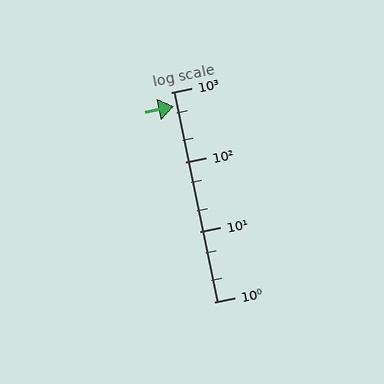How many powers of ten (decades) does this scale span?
The scale spans 3 decades, from 1 to 1000.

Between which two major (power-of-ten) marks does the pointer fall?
The pointer is between 100 and 1000.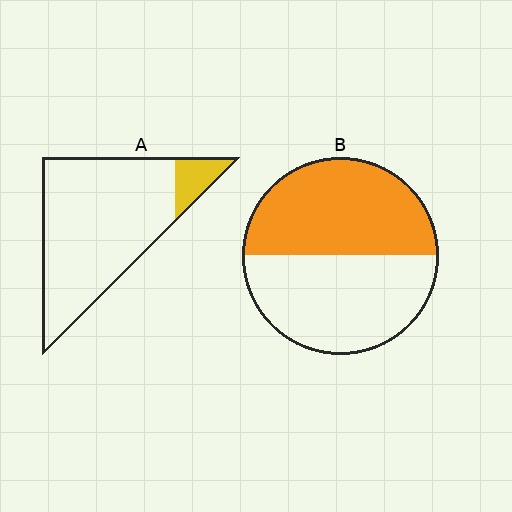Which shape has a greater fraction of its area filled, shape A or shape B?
Shape B.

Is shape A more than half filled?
No.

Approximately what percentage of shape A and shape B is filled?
A is approximately 10% and B is approximately 50%.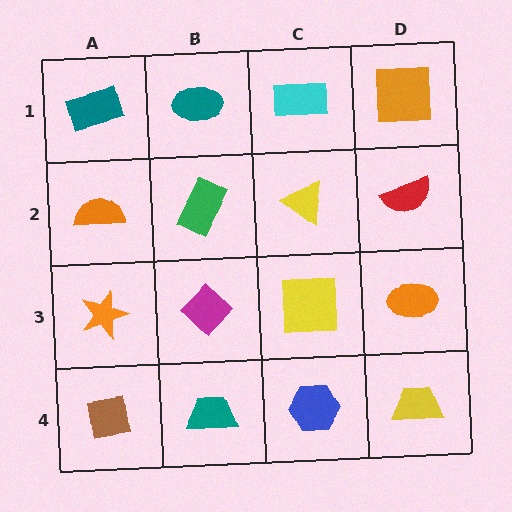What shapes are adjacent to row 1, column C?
A yellow triangle (row 2, column C), a teal ellipse (row 1, column B), an orange square (row 1, column D).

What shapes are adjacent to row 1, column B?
A green rectangle (row 2, column B), a teal rectangle (row 1, column A), a cyan rectangle (row 1, column C).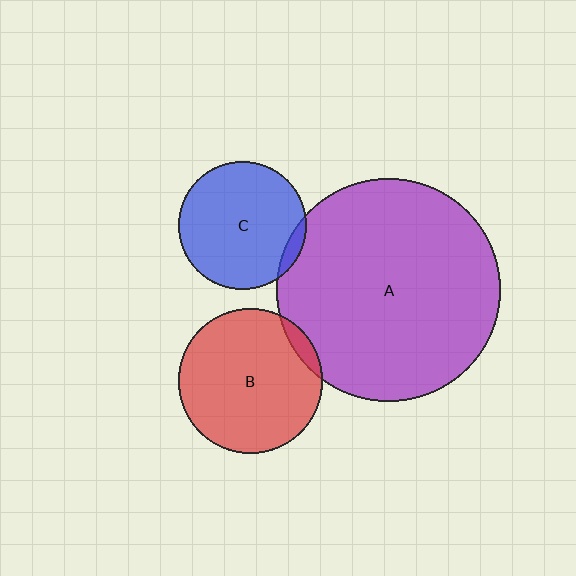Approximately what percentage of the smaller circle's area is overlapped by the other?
Approximately 5%.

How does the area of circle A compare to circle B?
Approximately 2.4 times.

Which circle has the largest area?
Circle A (purple).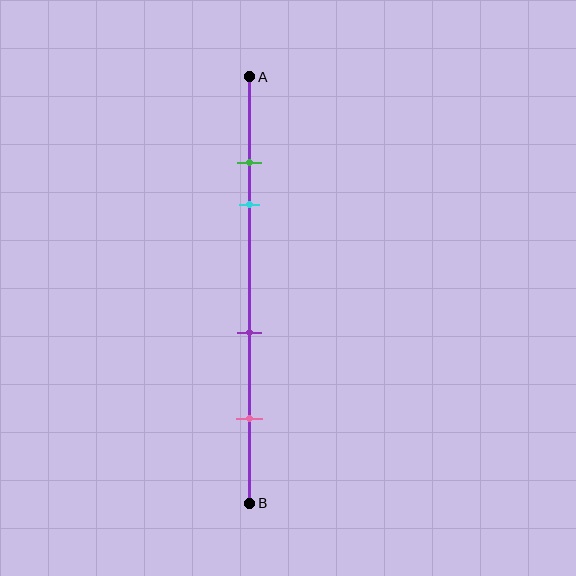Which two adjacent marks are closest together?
The green and cyan marks are the closest adjacent pair.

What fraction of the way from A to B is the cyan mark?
The cyan mark is approximately 30% (0.3) of the way from A to B.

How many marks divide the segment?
There are 4 marks dividing the segment.